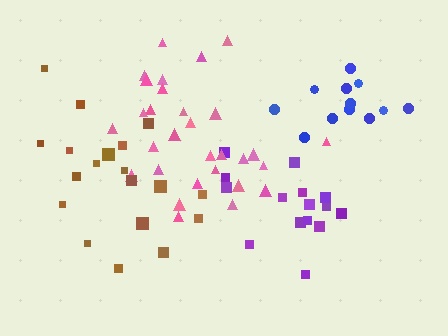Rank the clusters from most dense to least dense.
blue, pink, purple, brown.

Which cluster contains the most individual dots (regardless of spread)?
Pink (30).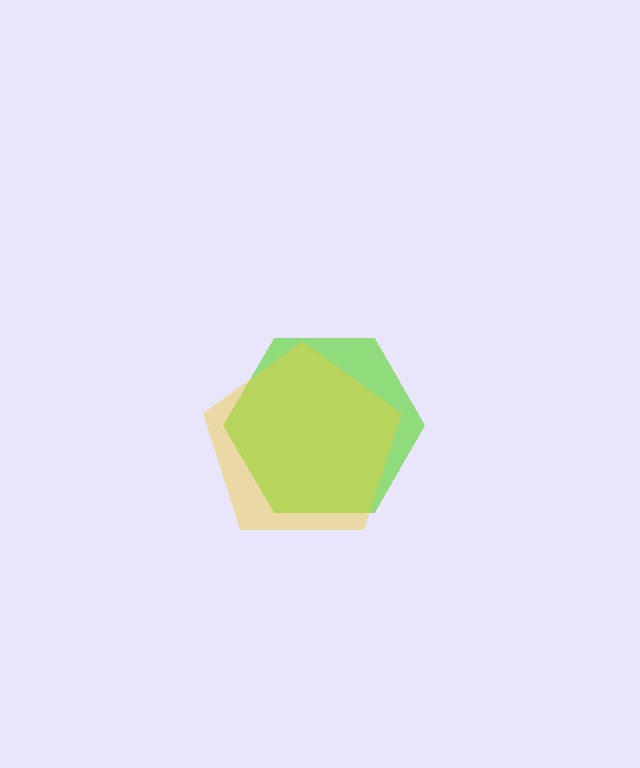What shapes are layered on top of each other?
The layered shapes are: a lime hexagon, a yellow pentagon.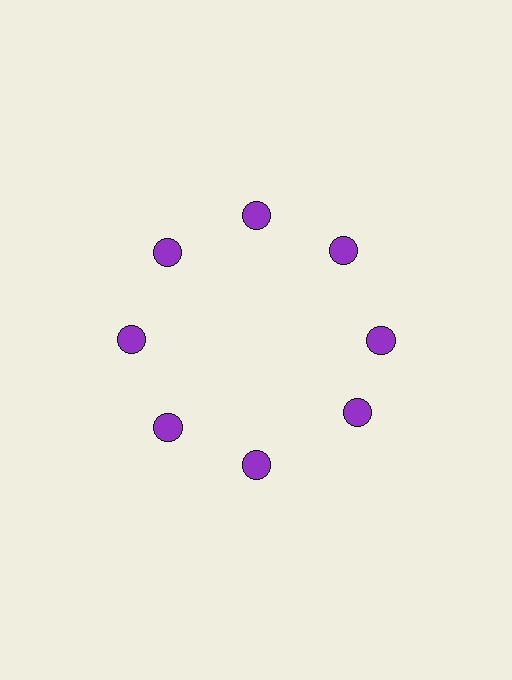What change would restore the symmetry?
The symmetry would be restored by rotating it back into even spacing with its neighbors so that all 8 circles sit at equal angles and equal distance from the center.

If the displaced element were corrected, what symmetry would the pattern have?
It would have 8-fold rotational symmetry — the pattern would map onto itself every 45 degrees.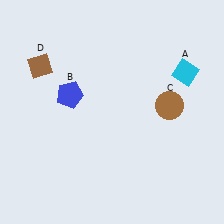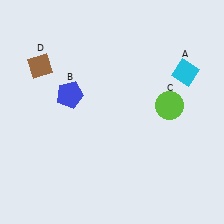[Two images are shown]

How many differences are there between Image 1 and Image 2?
There is 1 difference between the two images.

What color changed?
The circle (C) changed from brown in Image 1 to lime in Image 2.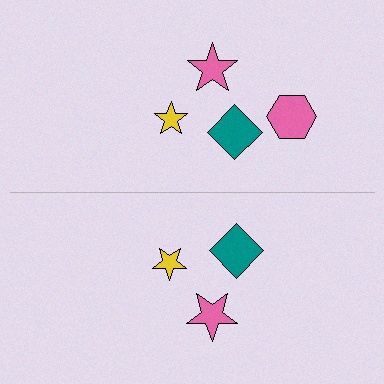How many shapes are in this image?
There are 7 shapes in this image.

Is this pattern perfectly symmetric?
No, the pattern is not perfectly symmetric. A pink hexagon is missing from the bottom side.